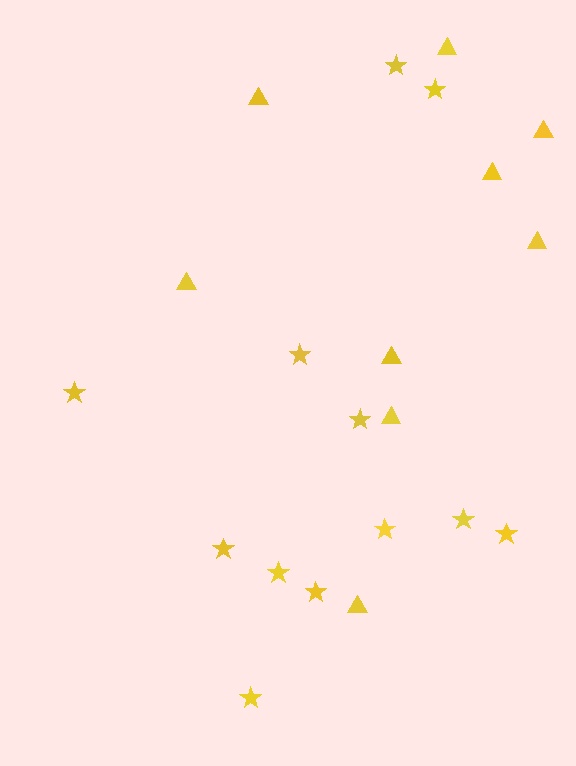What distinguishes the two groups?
There are 2 groups: one group of stars (12) and one group of triangles (9).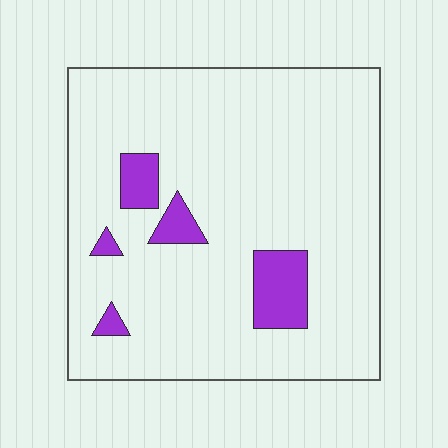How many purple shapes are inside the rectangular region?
5.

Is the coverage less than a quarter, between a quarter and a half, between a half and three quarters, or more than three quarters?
Less than a quarter.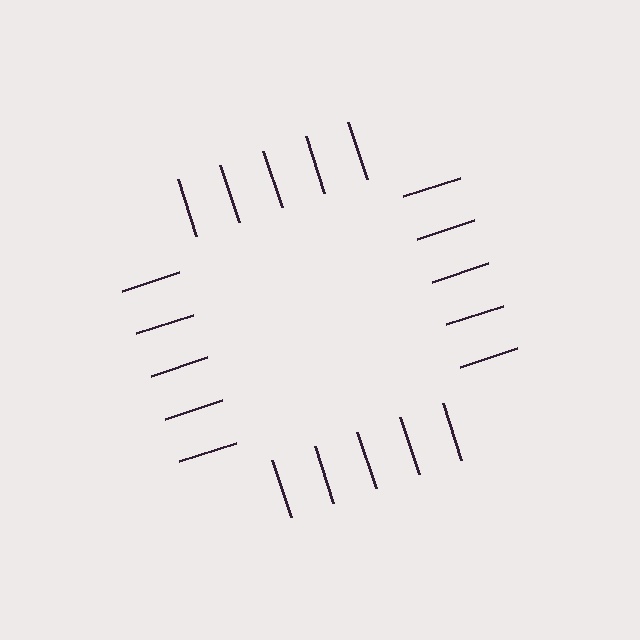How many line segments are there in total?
20 — 5 along each of the 4 edges.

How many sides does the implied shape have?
4 sides — the line-ends trace a square.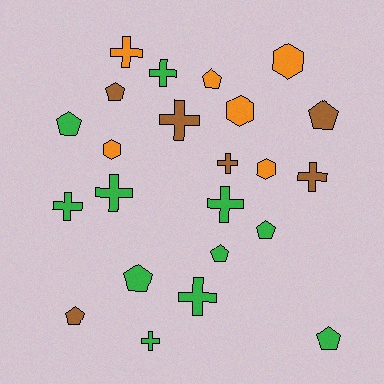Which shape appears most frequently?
Cross, with 10 objects.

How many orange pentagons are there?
There is 1 orange pentagon.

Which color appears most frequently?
Green, with 11 objects.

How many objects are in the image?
There are 23 objects.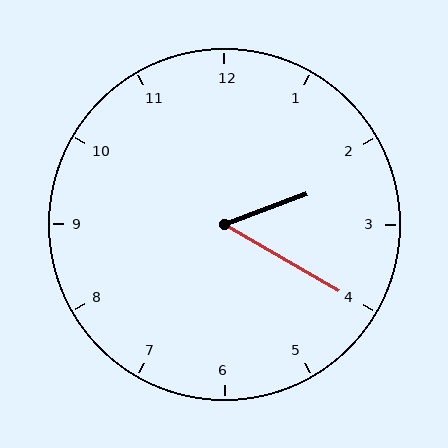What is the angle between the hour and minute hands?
Approximately 50 degrees.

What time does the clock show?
2:20.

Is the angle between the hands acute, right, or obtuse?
It is acute.